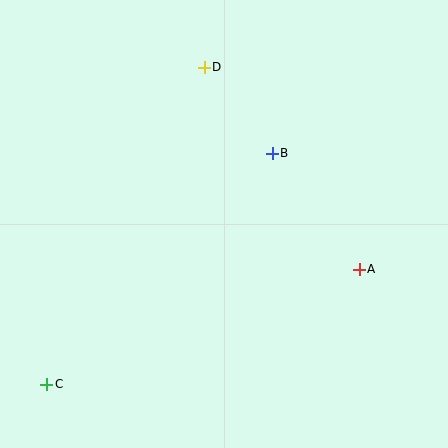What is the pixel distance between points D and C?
The distance between D and C is 354 pixels.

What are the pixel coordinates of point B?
Point B is at (272, 153).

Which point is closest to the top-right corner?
Point B is closest to the top-right corner.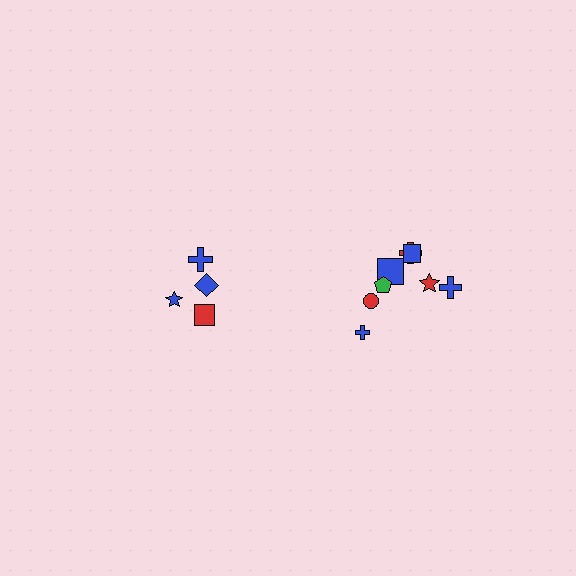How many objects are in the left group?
There are 4 objects.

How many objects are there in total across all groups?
There are 12 objects.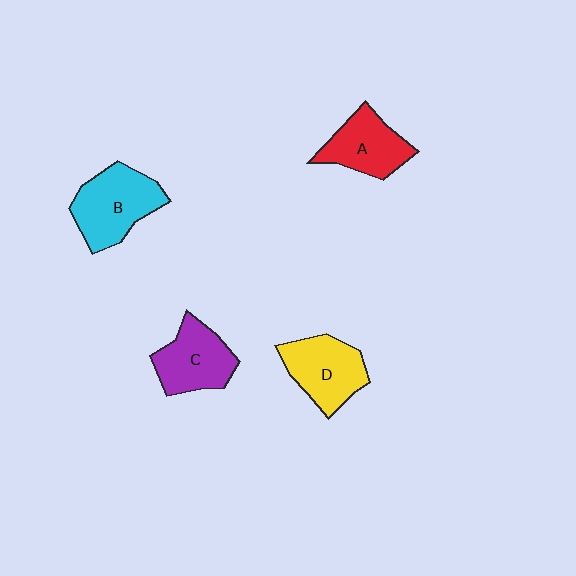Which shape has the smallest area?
Shape A (red).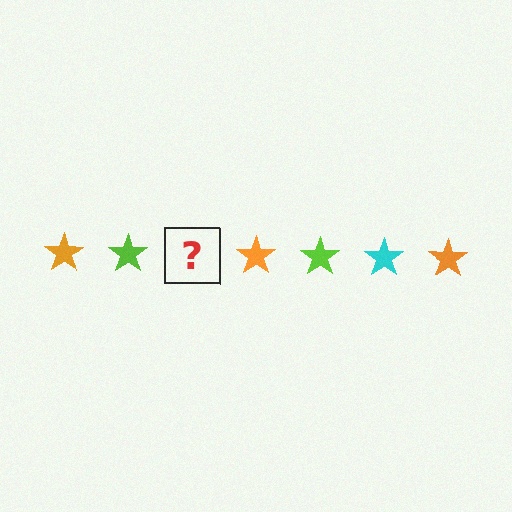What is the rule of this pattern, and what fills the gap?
The rule is that the pattern cycles through orange, lime, cyan stars. The gap should be filled with a cyan star.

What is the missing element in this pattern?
The missing element is a cyan star.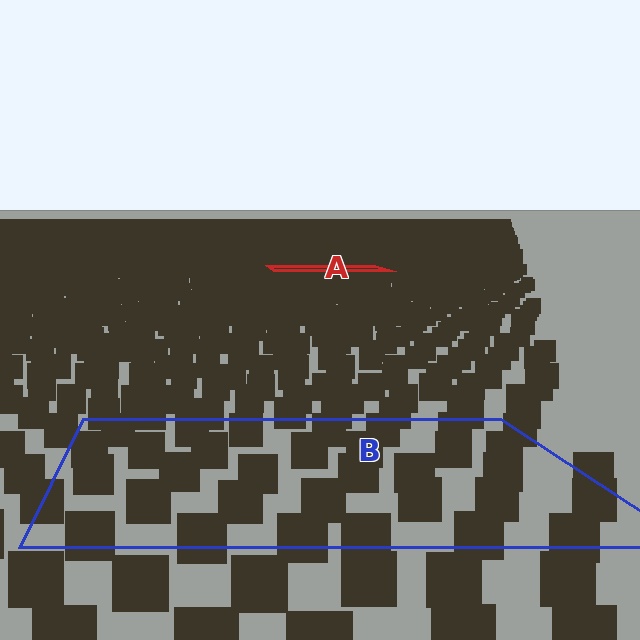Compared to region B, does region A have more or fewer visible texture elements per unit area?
Region A has more texture elements per unit area — they are packed more densely because it is farther away.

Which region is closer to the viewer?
Region B is closer. The texture elements there are larger and more spread out.